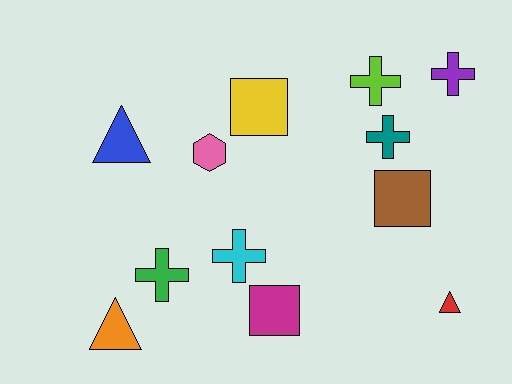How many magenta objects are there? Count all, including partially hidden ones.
There is 1 magenta object.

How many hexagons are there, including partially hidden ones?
There is 1 hexagon.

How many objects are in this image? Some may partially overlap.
There are 12 objects.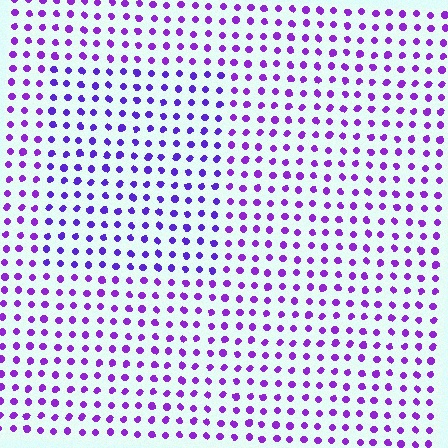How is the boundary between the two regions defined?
The boundary is defined purely by a slight shift in hue (about 20 degrees). Spacing, size, and orientation are identical on both sides.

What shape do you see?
I see a rectangle.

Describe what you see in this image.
The image is filled with small purple elements in a uniform arrangement. A rectangle-shaped region is visible where the elements are tinted to a slightly different hue, forming a subtle color boundary.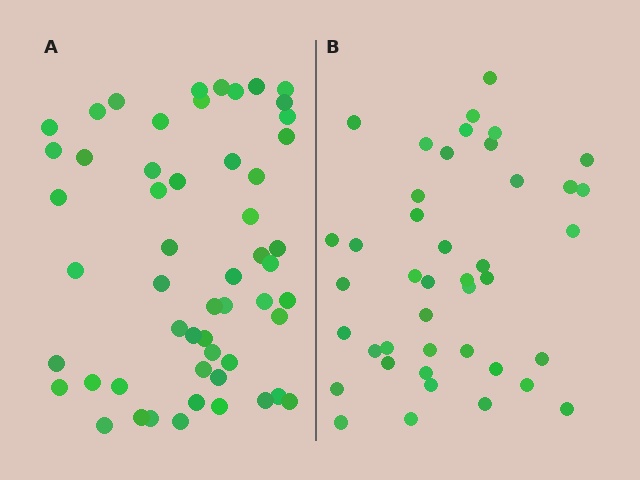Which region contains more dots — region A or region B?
Region A (the left region) has more dots.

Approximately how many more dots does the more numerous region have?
Region A has roughly 12 or so more dots than region B.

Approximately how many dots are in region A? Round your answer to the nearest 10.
About 50 dots. (The exact count is 54, which rounds to 50.)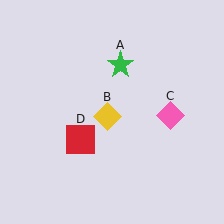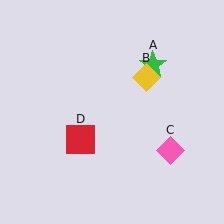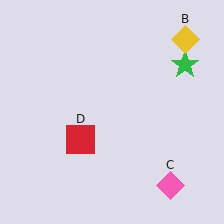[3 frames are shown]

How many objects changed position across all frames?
3 objects changed position: green star (object A), yellow diamond (object B), pink diamond (object C).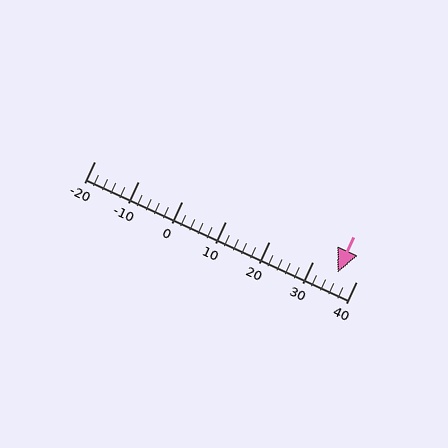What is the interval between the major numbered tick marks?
The major tick marks are spaced 10 units apart.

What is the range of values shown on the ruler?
The ruler shows values from -20 to 40.